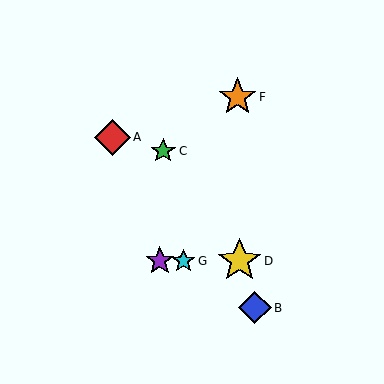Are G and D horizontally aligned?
Yes, both are at y≈261.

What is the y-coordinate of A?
Object A is at y≈137.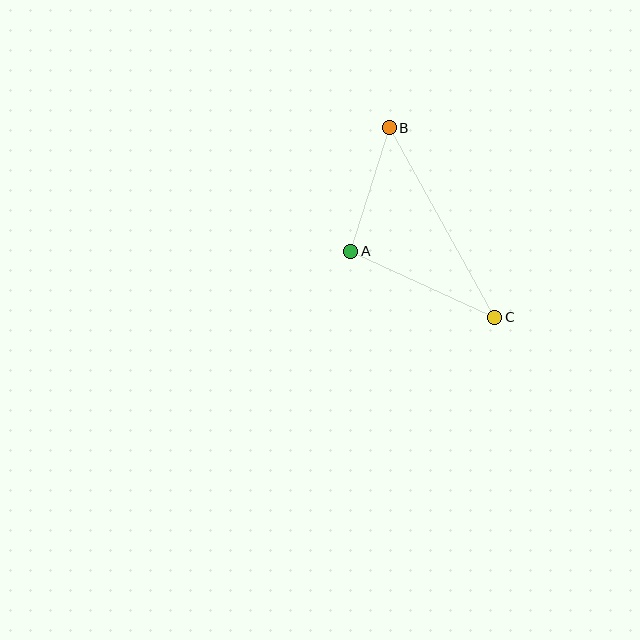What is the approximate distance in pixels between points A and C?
The distance between A and C is approximately 159 pixels.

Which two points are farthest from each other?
Points B and C are farthest from each other.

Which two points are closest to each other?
Points A and B are closest to each other.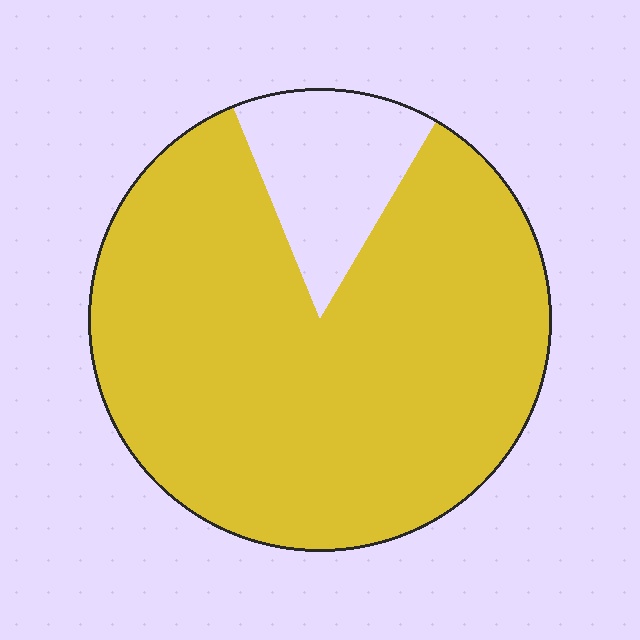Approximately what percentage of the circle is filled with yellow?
Approximately 85%.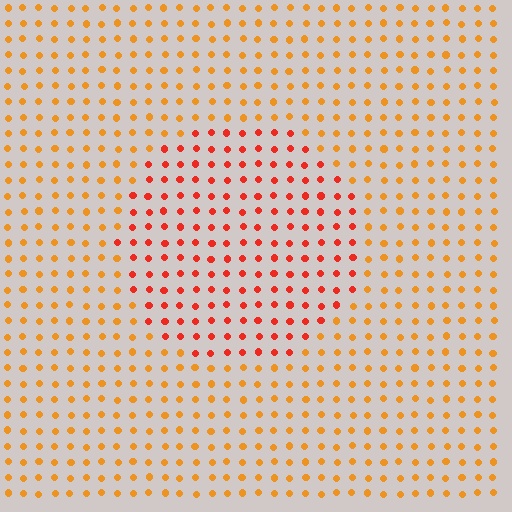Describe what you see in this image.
The image is filled with small orange elements in a uniform arrangement. A circle-shaped region is visible where the elements are tinted to a slightly different hue, forming a subtle color boundary.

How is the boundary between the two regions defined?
The boundary is defined purely by a slight shift in hue (about 31 degrees). Spacing, size, and orientation are identical on both sides.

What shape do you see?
I see a circle.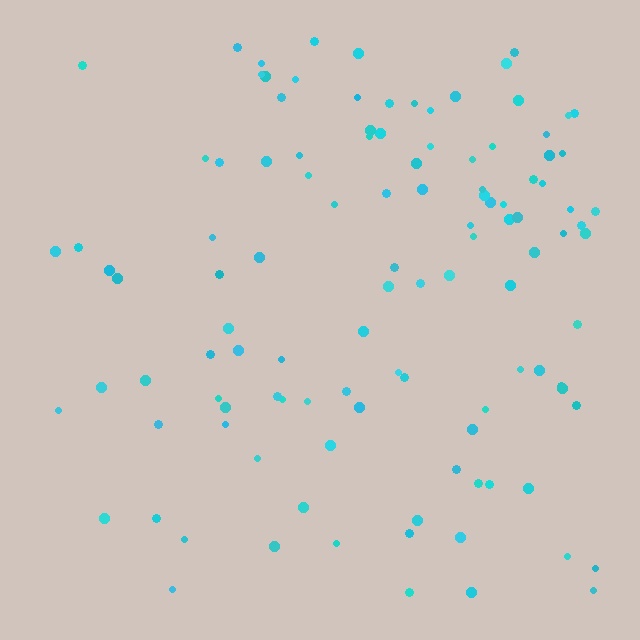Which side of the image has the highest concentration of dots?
The right.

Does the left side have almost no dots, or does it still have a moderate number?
Still a moderate number, just noticeably fewer than the right.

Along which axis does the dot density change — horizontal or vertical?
Horizontal.